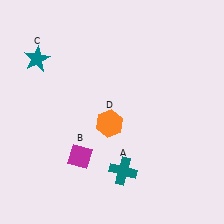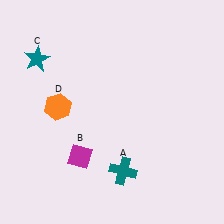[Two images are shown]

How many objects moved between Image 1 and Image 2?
1 object moved between the two images.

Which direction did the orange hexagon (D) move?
The orange hexagon (D) moved left.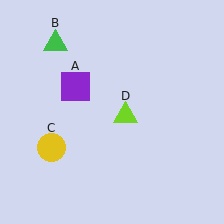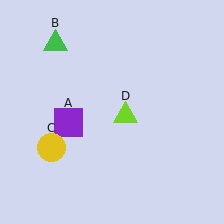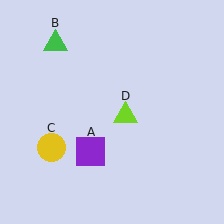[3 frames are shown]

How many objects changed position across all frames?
1 object changed position: purple square (object A).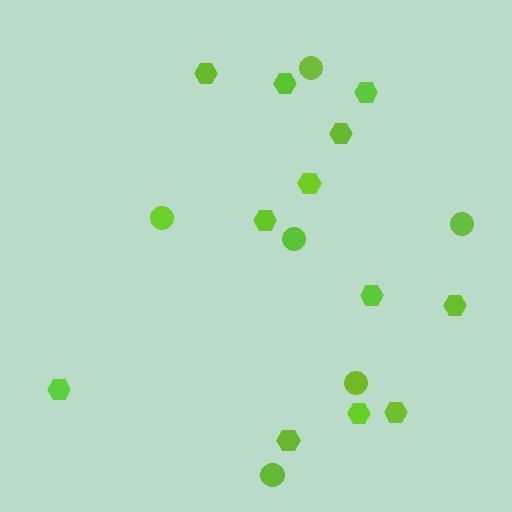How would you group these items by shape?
There are 2 groups: one group of circles (6) and one group of hexagons (12).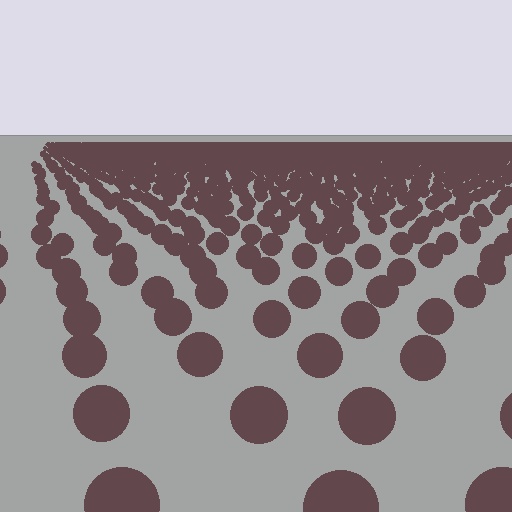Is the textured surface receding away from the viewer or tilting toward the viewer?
The surface is receding away from the viewer. Texture elements get smaller and denser toward the top.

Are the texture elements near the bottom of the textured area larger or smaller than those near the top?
Larger. Near the bottom, elements are closer to the viewer and appear at a bigger on-screen size.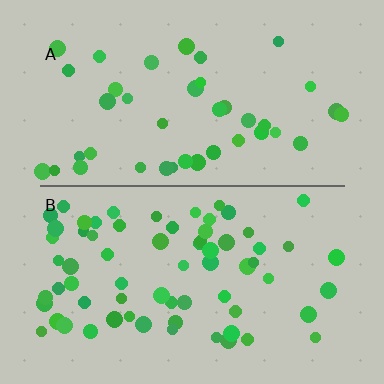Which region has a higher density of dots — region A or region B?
B (the bottom).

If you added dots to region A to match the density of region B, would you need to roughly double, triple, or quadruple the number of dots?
Approximately double.